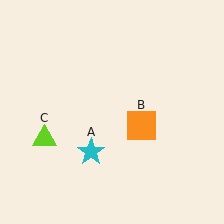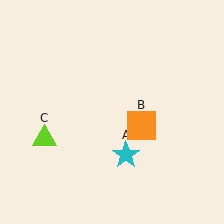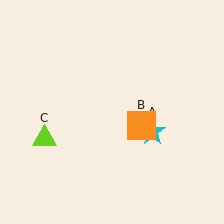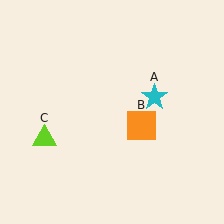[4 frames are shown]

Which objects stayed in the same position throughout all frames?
Orange square (object B) and lime triangle (object C) remained stationary.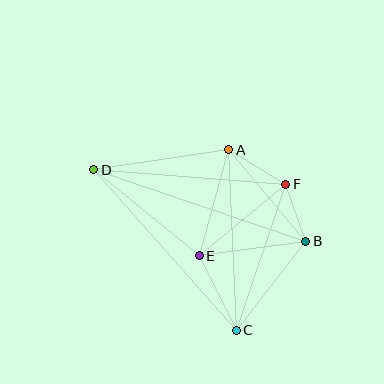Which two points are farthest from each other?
Points B and D are farthest from each other.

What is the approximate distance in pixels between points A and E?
The distance between A and E is approximately 110 pixels.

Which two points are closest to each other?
Points B and F are closest to each other.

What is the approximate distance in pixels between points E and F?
The distance between E and F is approximately 112 pixels.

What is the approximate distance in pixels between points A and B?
The distance between A and B is approximately 120 pixels.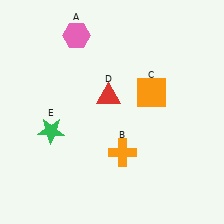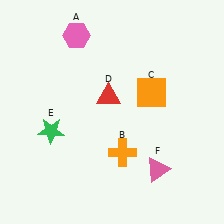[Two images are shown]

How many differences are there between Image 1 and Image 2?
There is 1 difference between the two images.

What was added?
A pink triangle (F) was added in Image 2.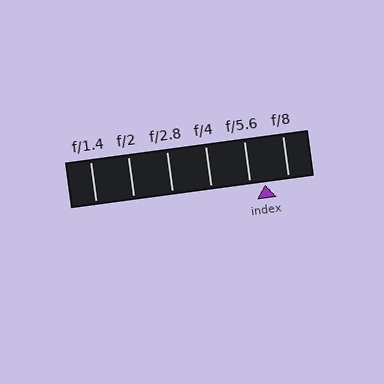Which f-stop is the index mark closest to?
The index mark is closest to f/5.6.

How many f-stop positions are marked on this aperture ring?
There are 6 f-stop positions marked.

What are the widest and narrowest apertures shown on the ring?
The widest aperture shown is f/1.4 and the narrowest is f/8.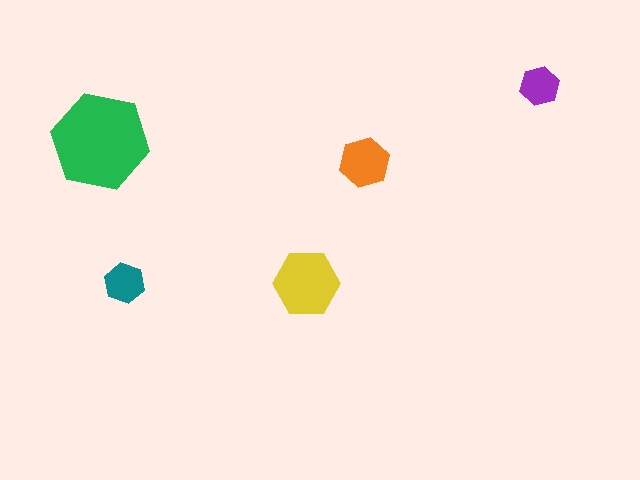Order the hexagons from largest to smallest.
the green one, the yellow one, the orange one, the teal one, the purple one.